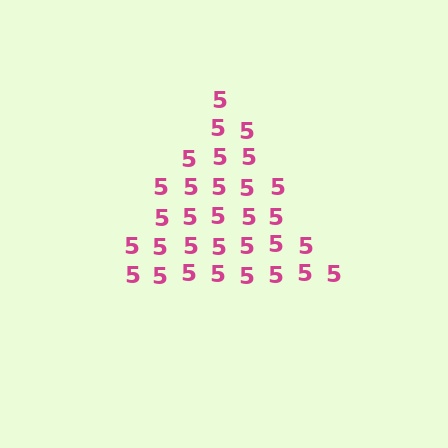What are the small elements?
The small elements are digit 5's.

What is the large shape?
The large shape is a triangle.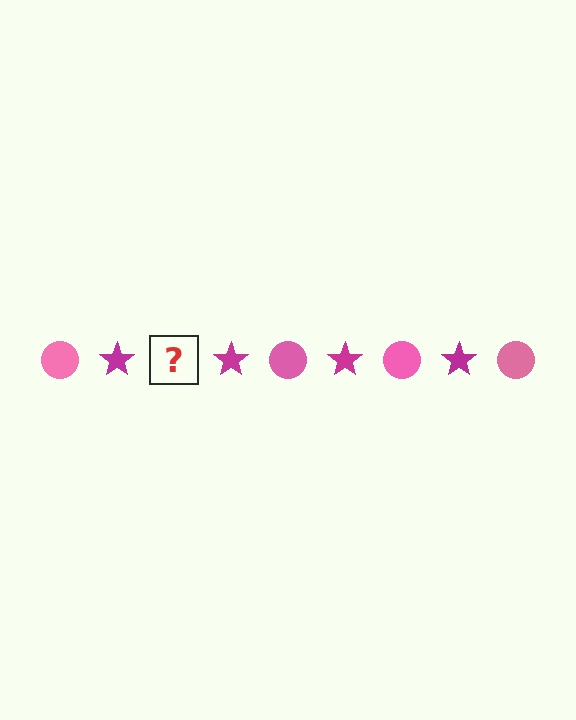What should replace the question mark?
The question mark should be replaced with a pink circle.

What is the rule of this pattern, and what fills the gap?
The rule is that the pattern alternates between pink circle and magenta star. The gap should be filled with a pink circle.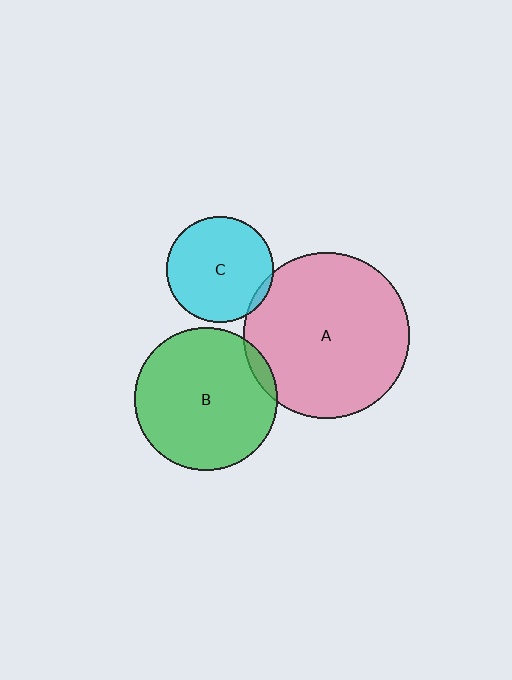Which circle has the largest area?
Circle A (pink).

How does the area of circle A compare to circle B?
Approximately 1.3 times.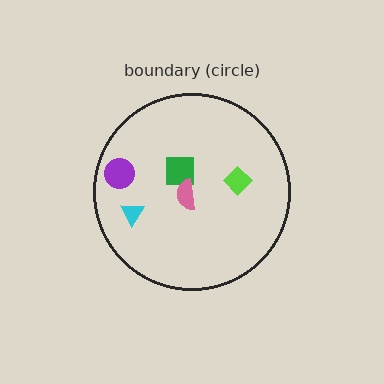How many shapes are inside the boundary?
5 inside, 0 outside.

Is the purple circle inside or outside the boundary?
Inside.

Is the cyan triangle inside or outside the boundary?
Inside.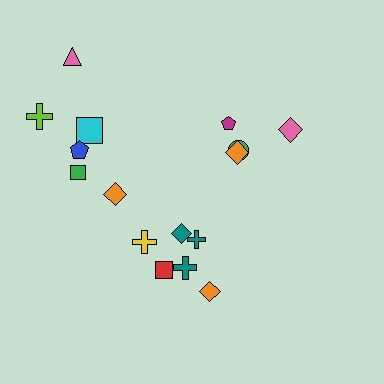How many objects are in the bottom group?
There are 6 objects.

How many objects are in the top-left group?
There are 6 objects.